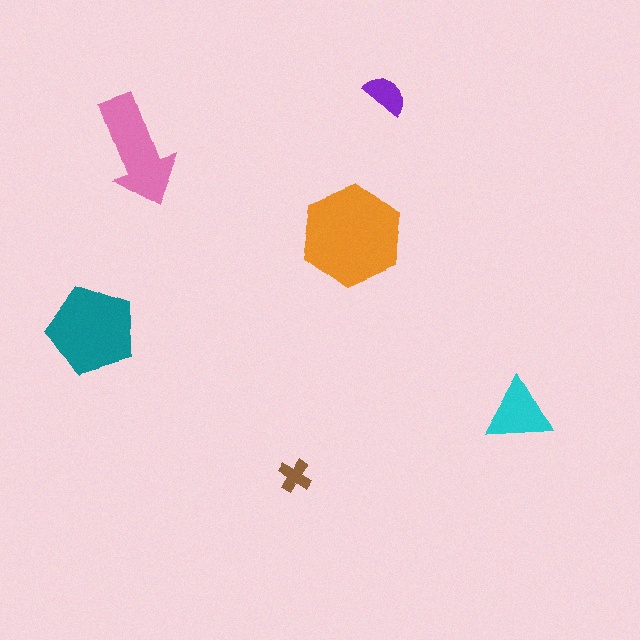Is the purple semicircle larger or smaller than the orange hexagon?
Smaller.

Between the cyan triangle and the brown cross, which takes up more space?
The cyan triangle.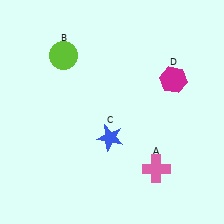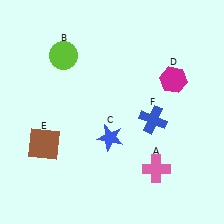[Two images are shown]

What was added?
A brown square (E), a blue cross (F) were added in Image 2.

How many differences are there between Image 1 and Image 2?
There are 2 differences between the two images.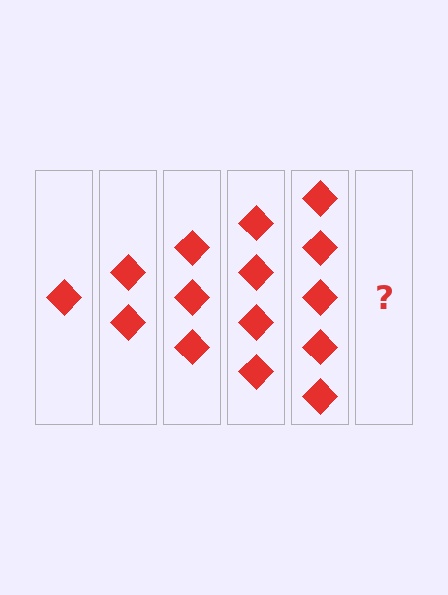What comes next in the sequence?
The next element should be 6 diamonds.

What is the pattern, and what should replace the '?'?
The pattern is that each step adds one more diamond. The '?' should be 6 diamonds.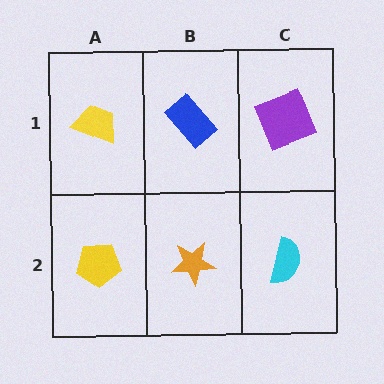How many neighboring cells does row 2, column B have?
3.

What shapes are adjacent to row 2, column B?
A blue rectangle (row 1, column B), a yellow pentagon (row 2, column A), a cyan semicircle (row 2, column C).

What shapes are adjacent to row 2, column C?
A purple square (row 1, column C), an orange star (row 2, column B).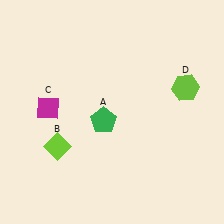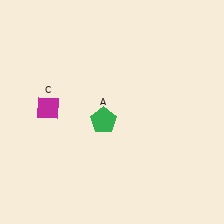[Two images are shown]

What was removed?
The lime diamond (B), the lime hexagon (D) were removed in Image 2.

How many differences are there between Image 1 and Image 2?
There are 2 differences between the two images.